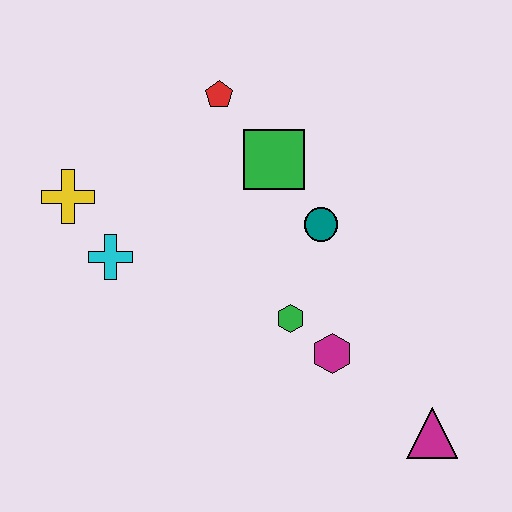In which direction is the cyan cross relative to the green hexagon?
The cyan cross is to the left of the green hexagon.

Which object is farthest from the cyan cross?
The magenta triangle is farthest from the cyan cross.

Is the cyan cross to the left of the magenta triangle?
Yes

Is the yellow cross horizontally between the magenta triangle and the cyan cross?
No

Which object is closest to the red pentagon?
The green square is closest to the red pentagon.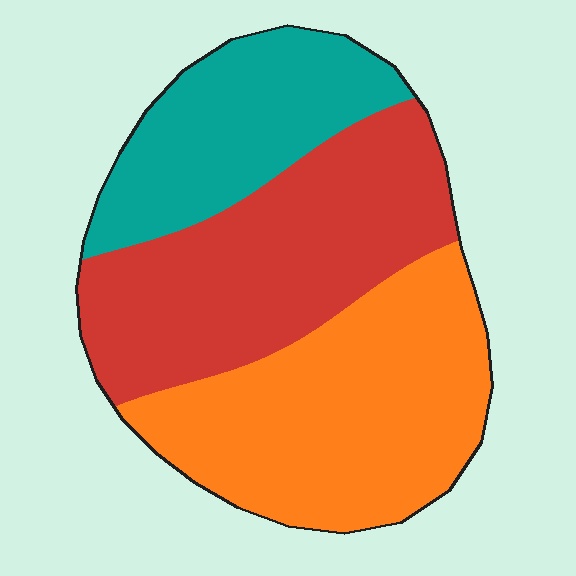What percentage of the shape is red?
Red takes up between a quarter and a half of the shape.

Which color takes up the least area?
Teal, at roughly 25%.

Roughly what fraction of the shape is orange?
Orange takes up between a quarter and a half of the shape.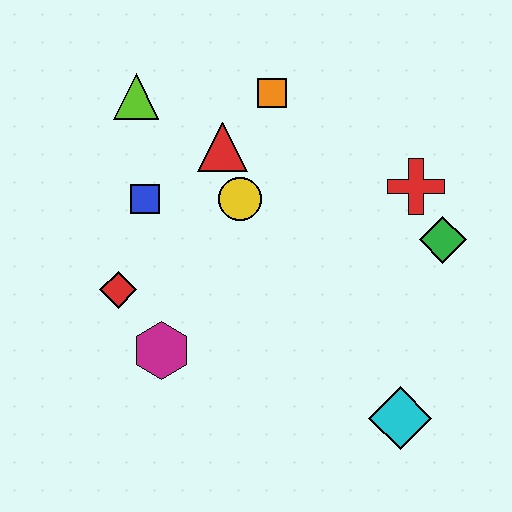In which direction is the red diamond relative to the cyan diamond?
The red diamond is to the left of the cyan diamond.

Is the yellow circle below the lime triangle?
Yes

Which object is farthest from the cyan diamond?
The lime triangle is farthest from the cyan diamond.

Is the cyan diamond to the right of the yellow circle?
Yes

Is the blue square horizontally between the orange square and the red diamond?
Yes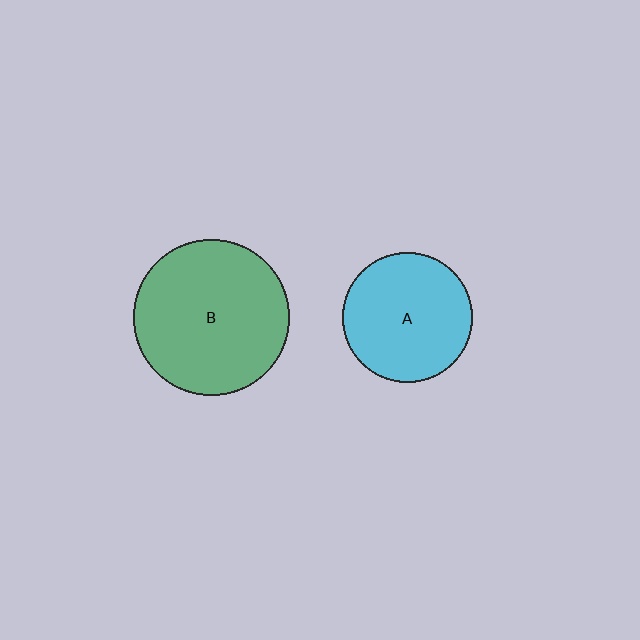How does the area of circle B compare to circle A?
Approximately 1.4 times.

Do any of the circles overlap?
No, none of the circles overlap.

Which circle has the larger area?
Circle B (green).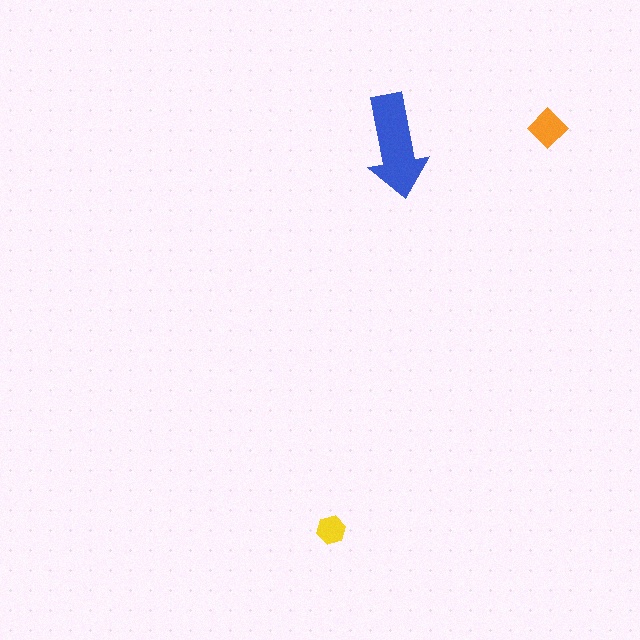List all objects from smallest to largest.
The yellow hexagon, the orange diamond, the blue arrow.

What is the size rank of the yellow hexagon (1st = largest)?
3rd.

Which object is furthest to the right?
The orange diamond is rightmost.